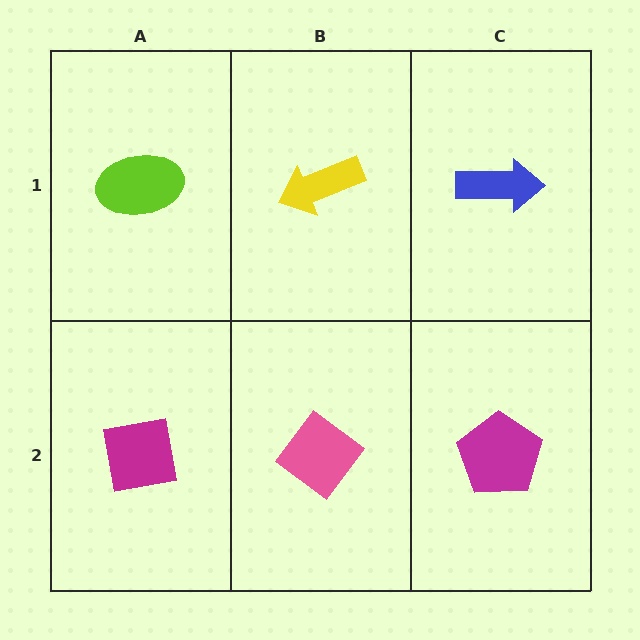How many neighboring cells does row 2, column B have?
3.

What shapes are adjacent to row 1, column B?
A pink diamond (row 2, column B), a lime ellipse (row 1, column A), a blue arrow (row 1, column C).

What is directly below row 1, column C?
A magenta pentagon.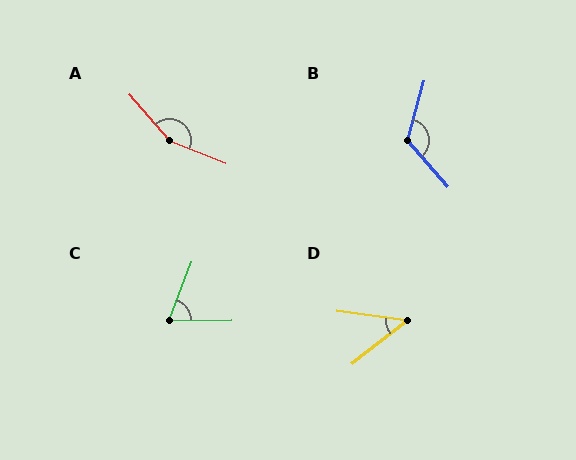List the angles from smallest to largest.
D (46°), C (68°), B (124°), A (152°).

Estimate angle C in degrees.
Approximately 68 degrees.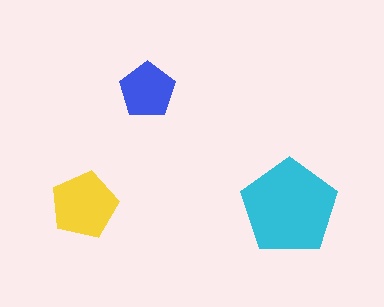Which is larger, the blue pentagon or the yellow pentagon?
The yellow one.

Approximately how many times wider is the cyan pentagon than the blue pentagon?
About 1.5 times wider.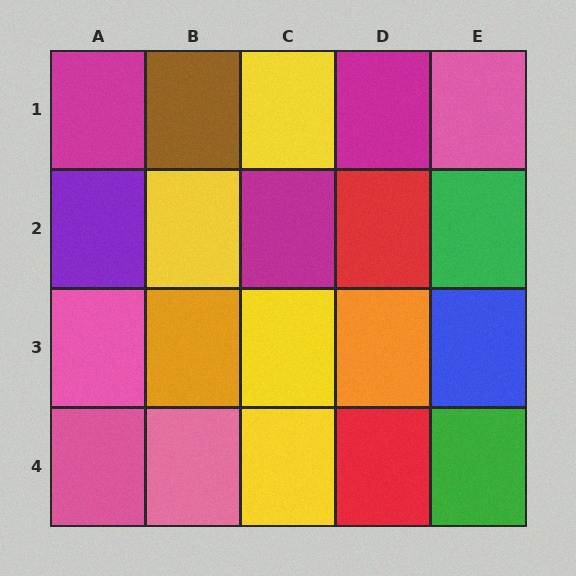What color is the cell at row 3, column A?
Pink.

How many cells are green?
2 cells are green.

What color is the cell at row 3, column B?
Orange.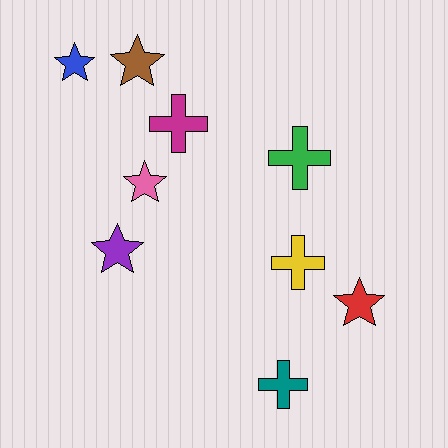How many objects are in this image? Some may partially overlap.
There are 9 objects.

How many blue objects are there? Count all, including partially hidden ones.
There is 1 blue object.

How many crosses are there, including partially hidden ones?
There are 4 crosses.